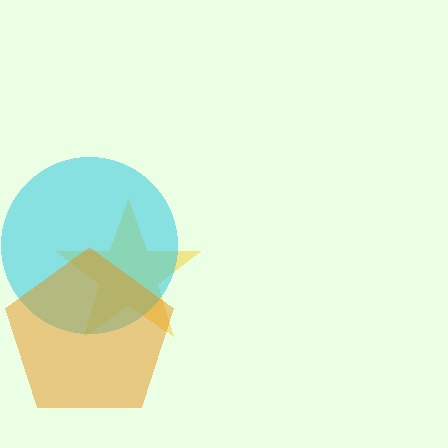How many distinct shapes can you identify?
There are 3 distinct shapes: a yellow star, a cyan circle, an orange pentagon.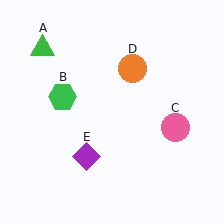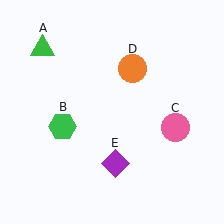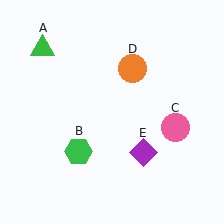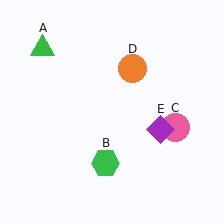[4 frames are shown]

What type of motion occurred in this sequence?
The green hexagon (object B), purple diamond (object E) rotated counterclockwise around the center of the scene.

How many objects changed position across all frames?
2 objects changed position: green hexagon (object B), purple diamond (object E).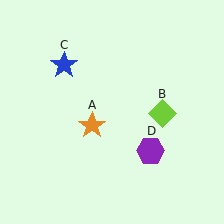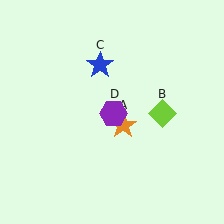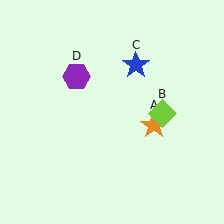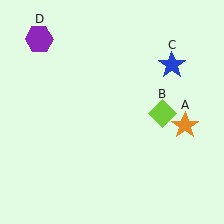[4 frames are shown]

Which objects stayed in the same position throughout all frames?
Lime diamond (object B) remained stationary.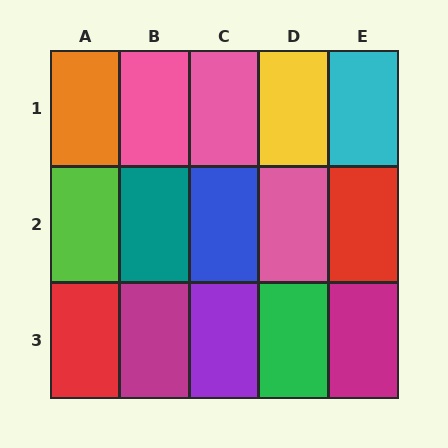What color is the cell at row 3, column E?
Magenta.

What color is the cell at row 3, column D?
Green.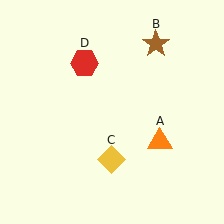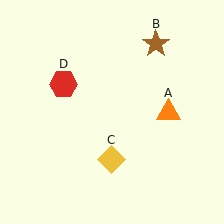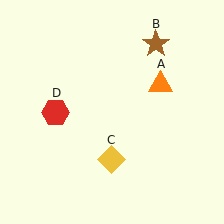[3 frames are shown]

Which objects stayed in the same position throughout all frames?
Brown star (object B) and yellow diamond (object C) remained stationary.